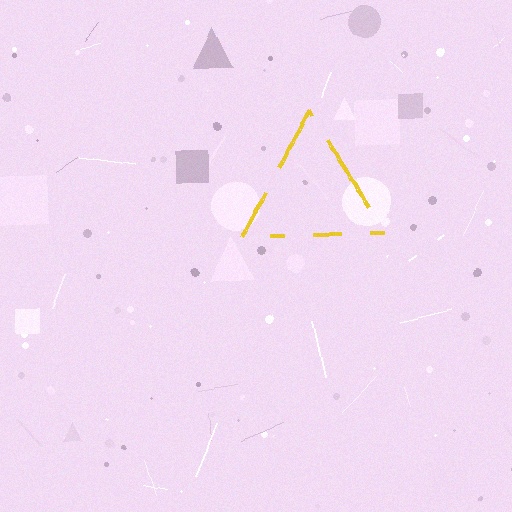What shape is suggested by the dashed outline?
The dashed outline suggests a triangle.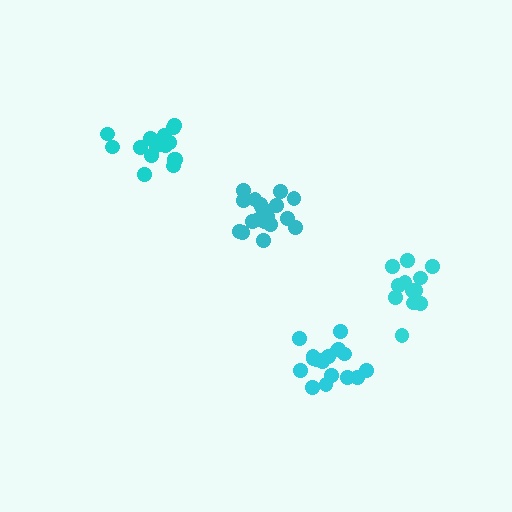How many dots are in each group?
Group 1: 18 dots, Group 2: 12 dots, Group 3: 18 dots, Group 4: 16 dots (64 total).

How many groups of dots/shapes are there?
There are 4 groups.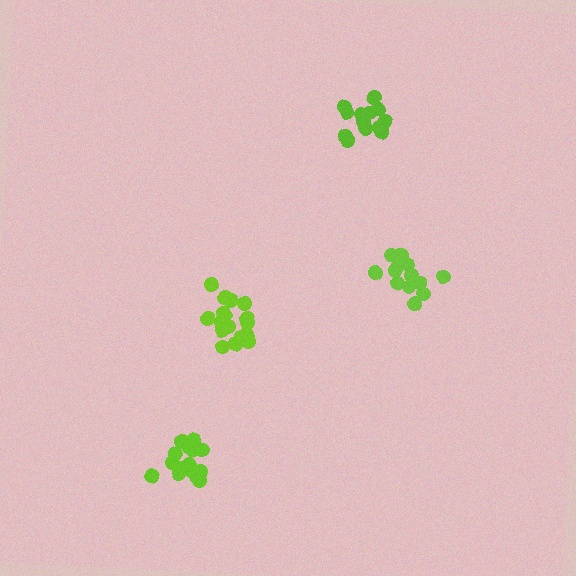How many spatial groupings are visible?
There are 4 spatial groupings.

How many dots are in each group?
Group 1: 13 dots, Group 2: 15 dots, Group 3: 14 dots, Group 4: 18 dots (60 total).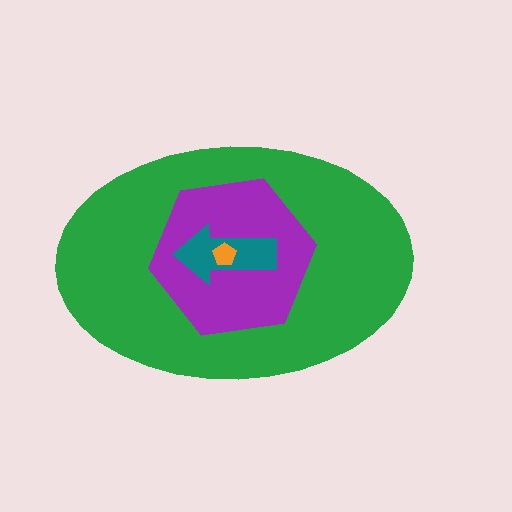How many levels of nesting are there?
4.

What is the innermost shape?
The orange pentagon.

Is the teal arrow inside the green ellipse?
Yes.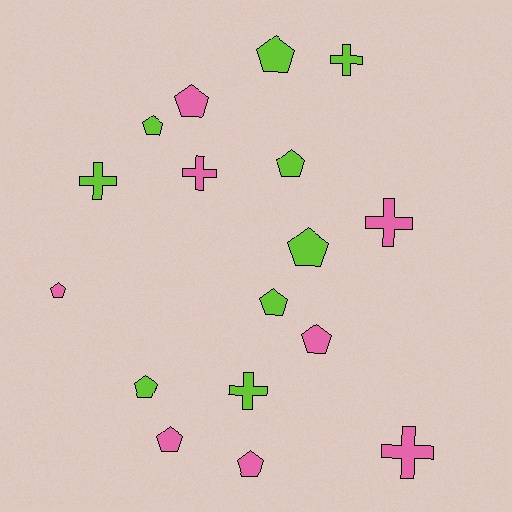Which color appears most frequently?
Lime, with 9 objects.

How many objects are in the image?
There are 17 objects.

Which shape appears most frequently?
Pentagon, with 11 objects.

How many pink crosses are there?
There are 3 pink crosses.